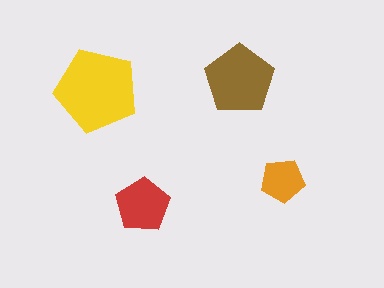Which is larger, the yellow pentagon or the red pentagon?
The yellow one.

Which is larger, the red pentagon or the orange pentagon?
The red one.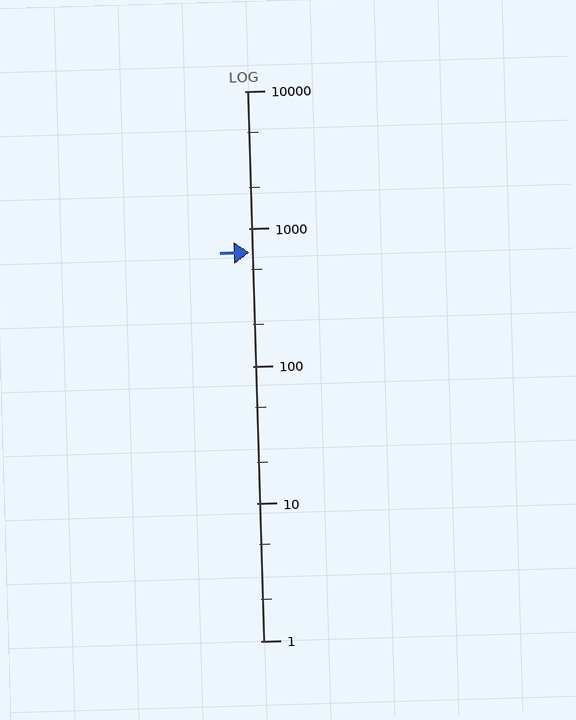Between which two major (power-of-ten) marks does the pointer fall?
The pointer is between 100 and 1000.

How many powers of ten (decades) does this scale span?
The scale spans 4 decades, from 1 to 10000.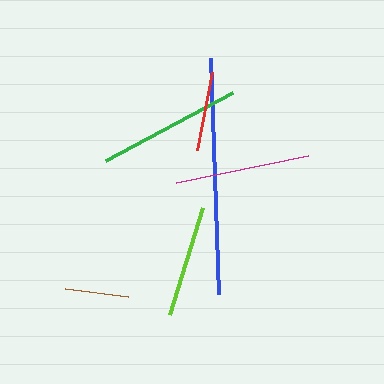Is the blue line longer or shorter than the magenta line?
The blue line is longer than the magenta line.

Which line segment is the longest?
The blue line is the longest at approximately 237 pixels.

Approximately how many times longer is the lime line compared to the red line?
The lime line is approximately 1.4 times the length of the red line.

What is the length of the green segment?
The green segment is approximately 145 pixels long.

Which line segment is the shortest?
The brown line is the shortest at approximately 64 pixels.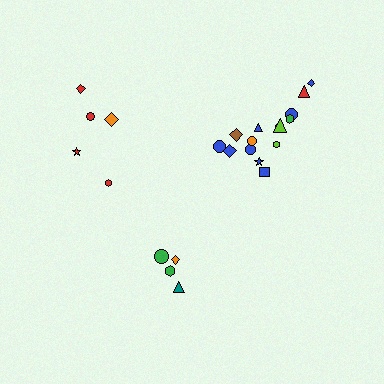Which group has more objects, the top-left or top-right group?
The top-right group.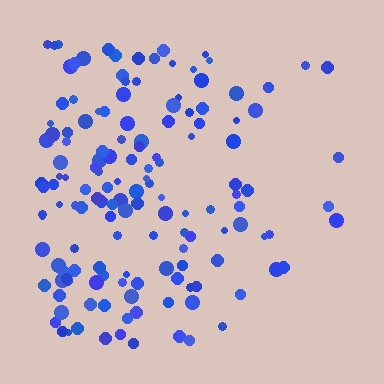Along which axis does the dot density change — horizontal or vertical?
Horizontal.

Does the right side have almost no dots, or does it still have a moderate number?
Still a moderate number, just noticeably fewer than the left.